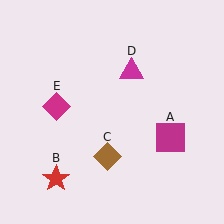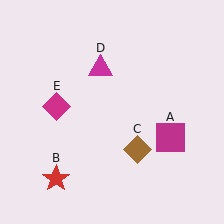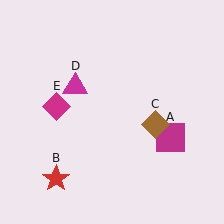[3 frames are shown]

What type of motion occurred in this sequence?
The brown diamond (object C), magenta triangle (object D) rotated counterclockwise around the center of the scene.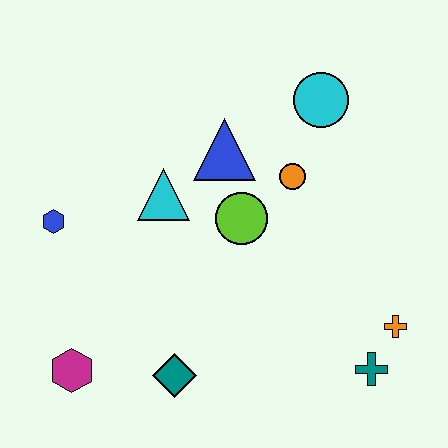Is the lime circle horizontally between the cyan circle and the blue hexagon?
Yes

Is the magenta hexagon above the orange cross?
No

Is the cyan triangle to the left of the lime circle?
Yes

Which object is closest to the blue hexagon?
The cyan triangle is closest to the blue hexagon.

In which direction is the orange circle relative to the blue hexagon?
The orange circle is to the right of the blue hexagon.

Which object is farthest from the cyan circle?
The magenta hexagon is farthest from the cyan circle.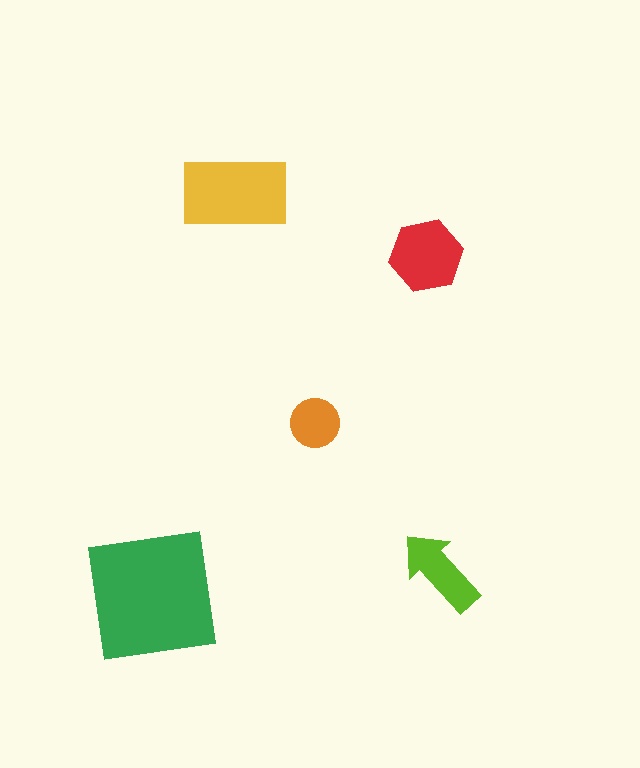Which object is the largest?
The green square.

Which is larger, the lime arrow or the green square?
The green square.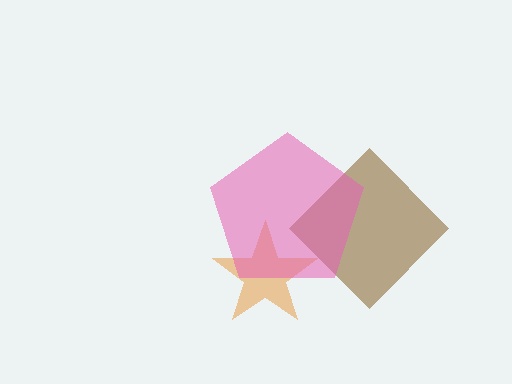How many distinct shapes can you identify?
There are 3 distinct shapes: an orange star, a brown diamond, a pink pentagon.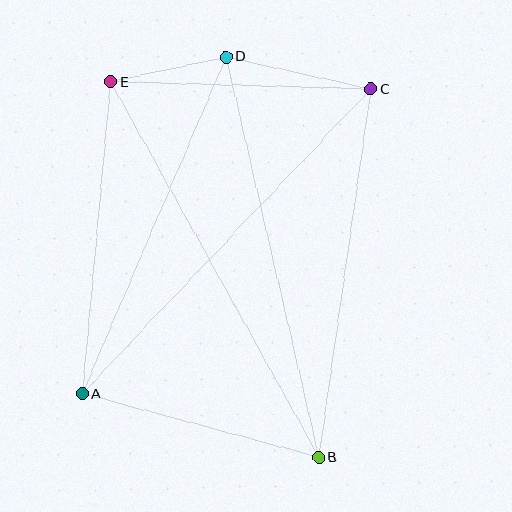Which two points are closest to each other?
Points D and E are closest to each other.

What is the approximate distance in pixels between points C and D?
The distance between C and D is approximately 149 pixels.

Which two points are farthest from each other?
Points B and E are farthest from each other.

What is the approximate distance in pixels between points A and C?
The distance between A and C is approximately 420 pixels.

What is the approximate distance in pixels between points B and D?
The distance between B and D is approximately 411 pixels.